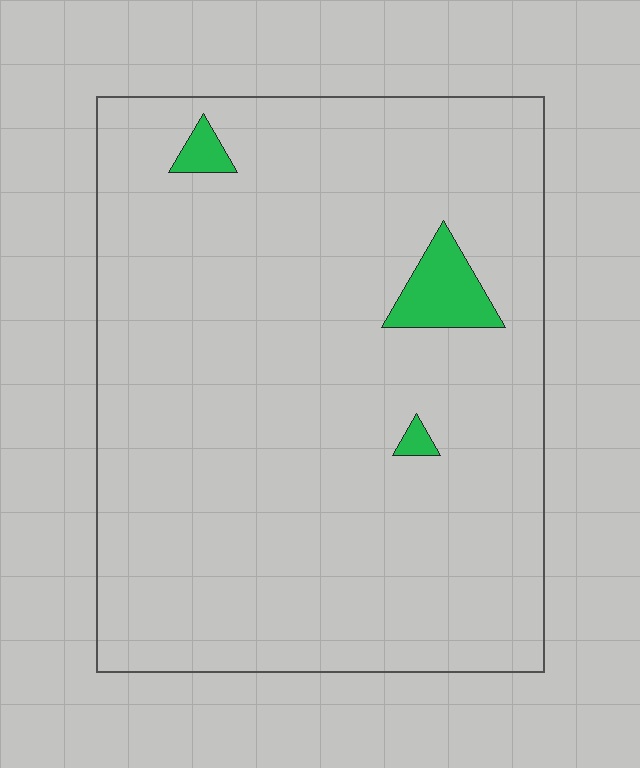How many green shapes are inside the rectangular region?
3.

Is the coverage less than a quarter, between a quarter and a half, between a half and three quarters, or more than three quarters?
Less than a quarter.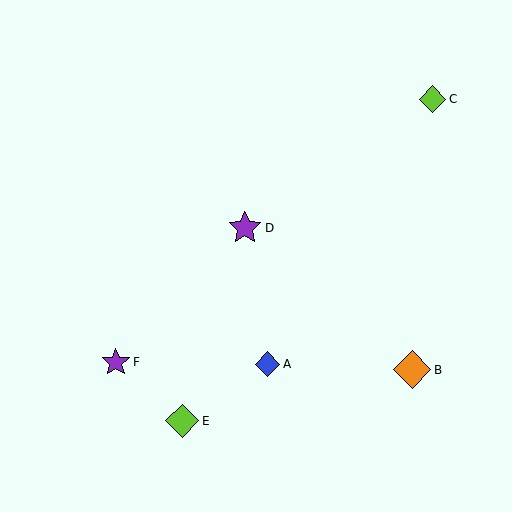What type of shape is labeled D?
Shape D is a purple star.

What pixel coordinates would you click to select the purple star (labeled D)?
Click at (245, 228) to select the purple star D.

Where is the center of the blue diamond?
The center of the blue diamond is at (268, 364).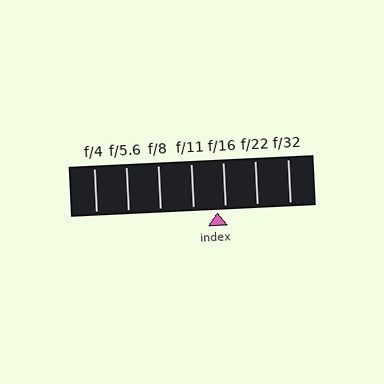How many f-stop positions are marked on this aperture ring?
There are 7 f-stop positions marked.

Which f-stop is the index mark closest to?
The index mark is closest to f/16.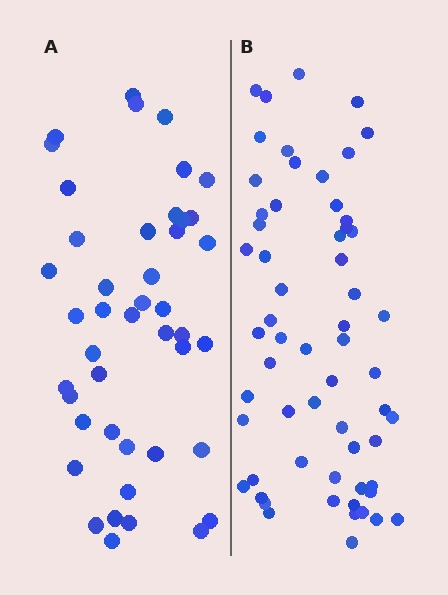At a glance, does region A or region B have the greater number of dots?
Region B (the right region) has more dots.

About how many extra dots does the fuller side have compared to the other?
Region B has approximately 15 more dots than region A.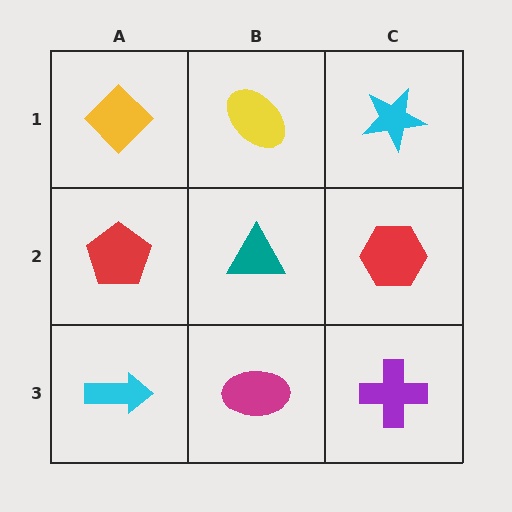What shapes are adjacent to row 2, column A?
A yellow diamond (row 1, column A), a cyan arrow (row 3, column A), a teal triangle (row 2, column B).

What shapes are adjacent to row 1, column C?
A red hexagon (row 2, column C), a yellow ellipse (row 1, column B).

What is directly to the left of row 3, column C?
A magenta ellipse.